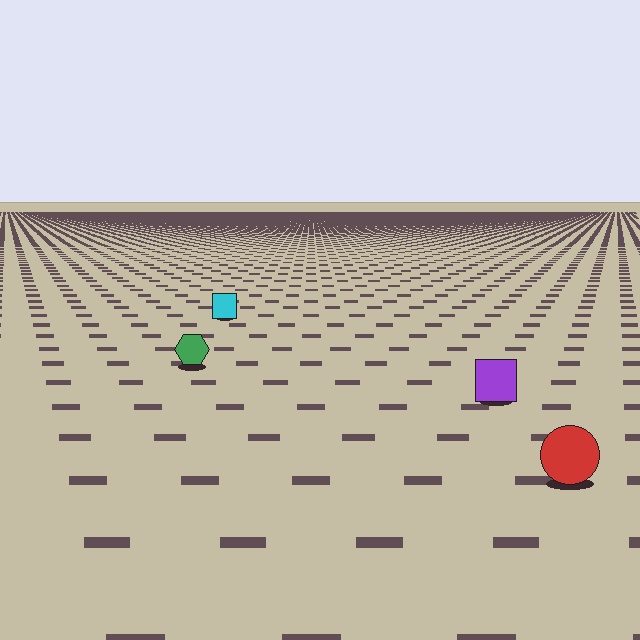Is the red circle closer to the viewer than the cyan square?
Yes. The red circle is closer — you can tell from the texture gradient: the ground texture is coarser near it.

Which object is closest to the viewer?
The red circle is closest. The texture marks near it are larger and more spread out.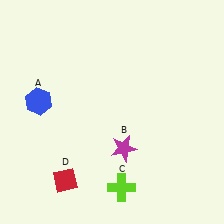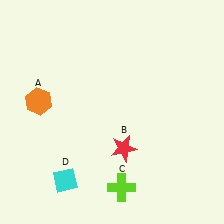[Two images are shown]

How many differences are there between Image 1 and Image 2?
There are 3 differences between the two images.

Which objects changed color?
A changed from blue to orange. B changed from magenta to red. D changed from red to cyan.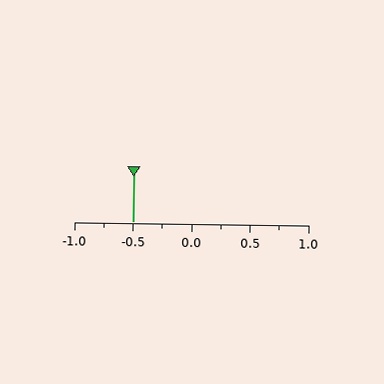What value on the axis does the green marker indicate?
The marker indicates approximately -0.5.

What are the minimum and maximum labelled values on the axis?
The axis runs from -1.0 to 1.0.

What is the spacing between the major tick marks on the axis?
The major ticks are spaced 0.5 apart.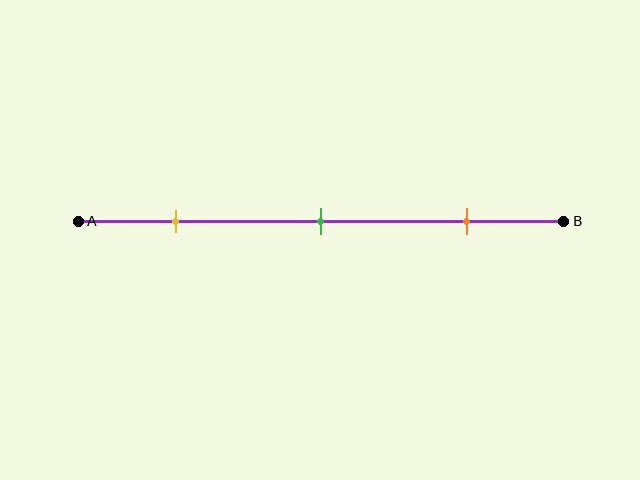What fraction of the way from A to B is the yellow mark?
The yellow mark is approximately 20% (0.2) of the way from A to B.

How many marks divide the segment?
There are 3 marks dividing the segment.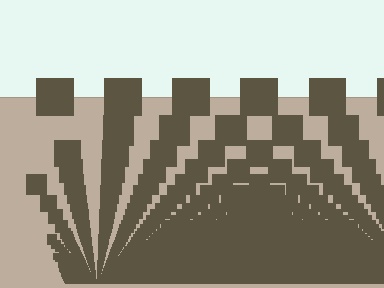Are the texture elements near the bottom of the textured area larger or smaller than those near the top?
Smaller. The gradient is inverted — elements near the bottom are smaller and denser.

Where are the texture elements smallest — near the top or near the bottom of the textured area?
Near the bottom.